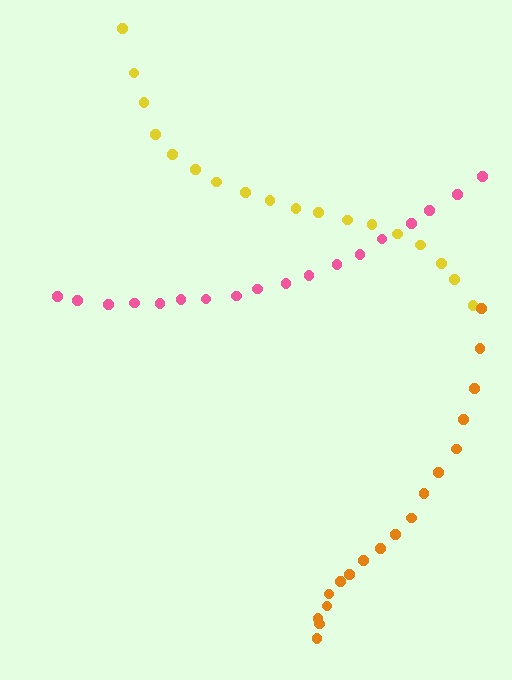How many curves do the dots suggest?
There are 3 distinct paths.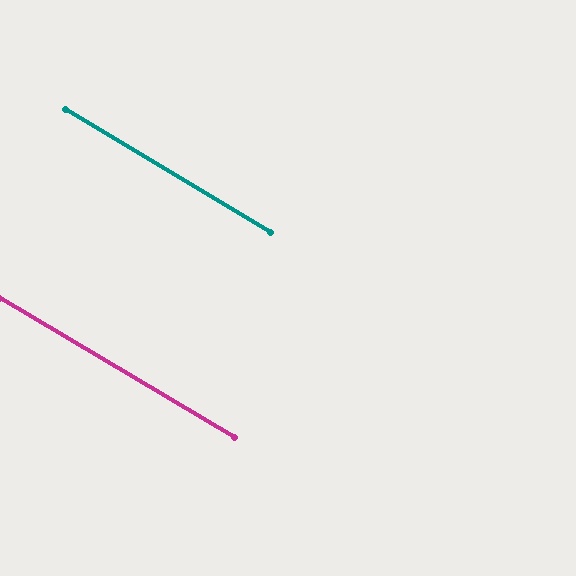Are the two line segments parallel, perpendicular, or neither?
Parallel — their directions differ by only 0.5°.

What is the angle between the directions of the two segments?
Approximately 1 degree.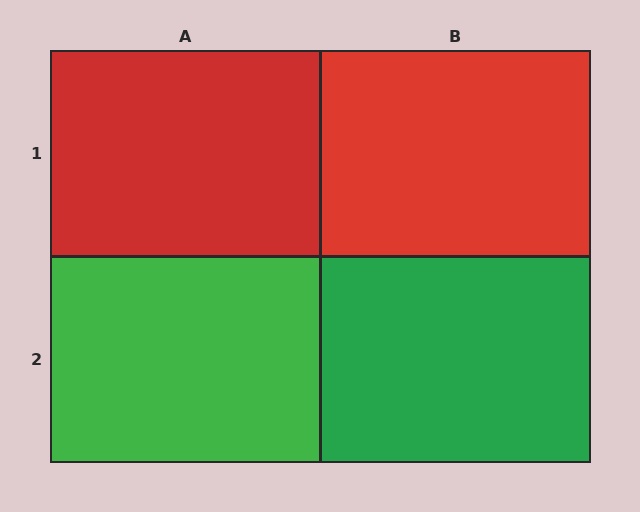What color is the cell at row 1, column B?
Red.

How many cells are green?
2 cells are green.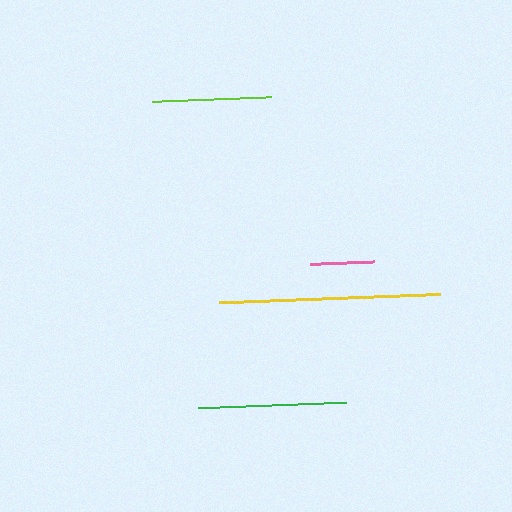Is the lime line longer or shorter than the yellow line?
The yellow line is longer than the lime line.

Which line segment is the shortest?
The pink line is the shortest at approximately 64 pixels.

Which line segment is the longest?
The yellow line is the longest at approximately 221 pixels.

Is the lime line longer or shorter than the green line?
The green line is longer than the lime line.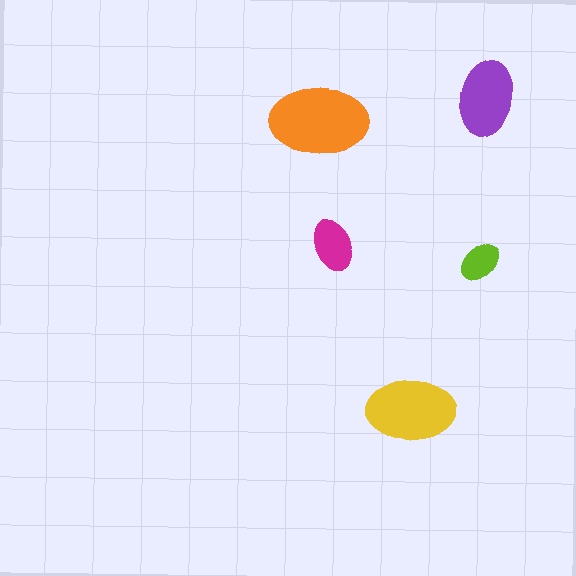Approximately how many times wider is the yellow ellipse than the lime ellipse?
About 2 times wider.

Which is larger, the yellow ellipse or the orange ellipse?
The orange one.